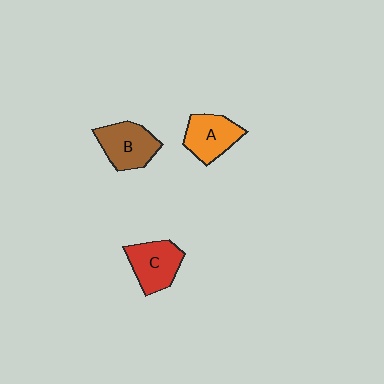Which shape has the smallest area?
Shape A (orange).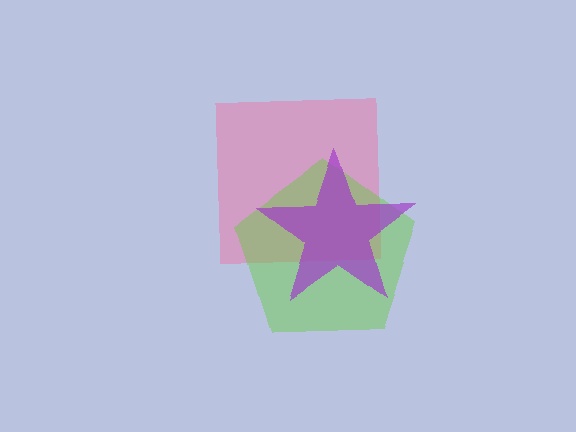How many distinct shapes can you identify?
There are 3 distinct shapes: a pink square, a lime pentagon, a purple star.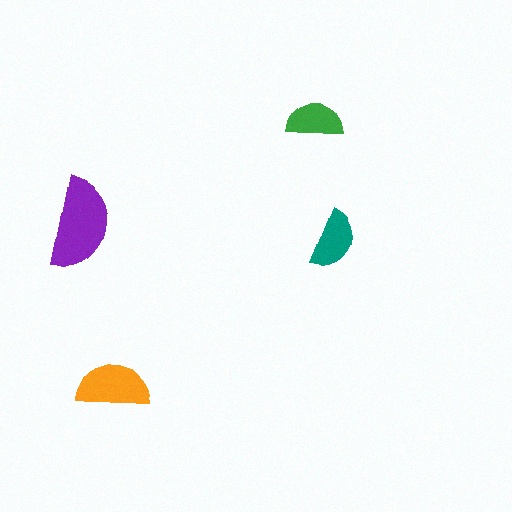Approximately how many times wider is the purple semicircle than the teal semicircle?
About 1.5 times wider.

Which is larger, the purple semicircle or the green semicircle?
The purple one.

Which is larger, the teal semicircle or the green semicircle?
The teal one.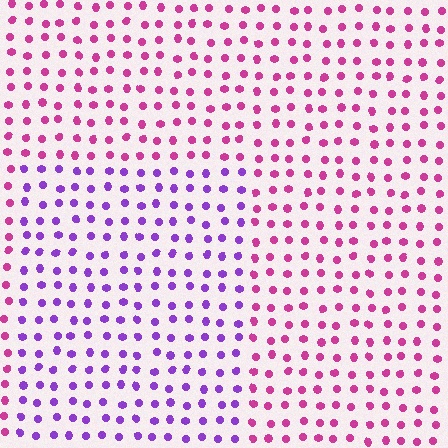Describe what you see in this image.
The image is filled with small magenta elements in a uniform arrangement. A rectangle-shaped region is visible where the elements are tinted to a slightly different hue, forming a subtle color boundary.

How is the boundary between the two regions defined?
The boundary is defined purely by a slight shift in hue (about 47 degrees). Spacing, size, and orientation are identical on both sides.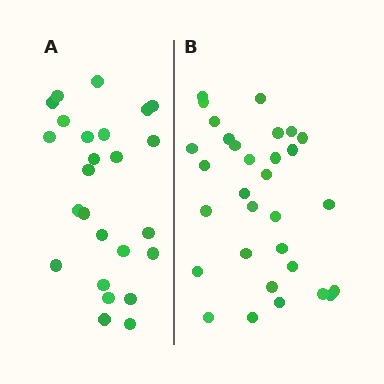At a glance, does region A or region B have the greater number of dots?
Region B (the right region) has more dots.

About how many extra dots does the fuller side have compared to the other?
Region B has about 6 more dots than region A.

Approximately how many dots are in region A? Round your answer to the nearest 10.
About 20 dots. (The exact count is 25, which rounds to 20.)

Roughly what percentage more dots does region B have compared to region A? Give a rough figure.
About 25% more.